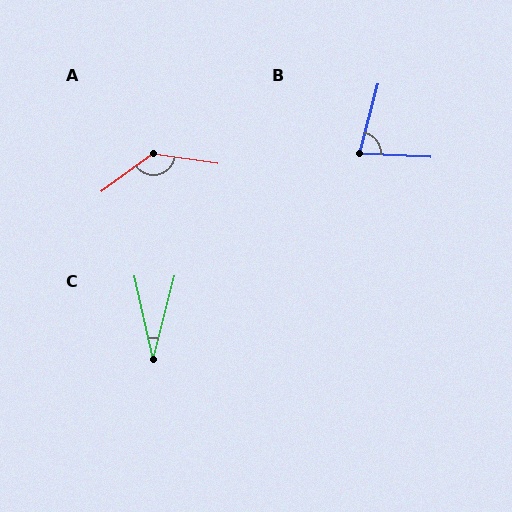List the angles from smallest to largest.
C (27°), B (78°), A (135°).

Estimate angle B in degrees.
Approximately 78 degrees.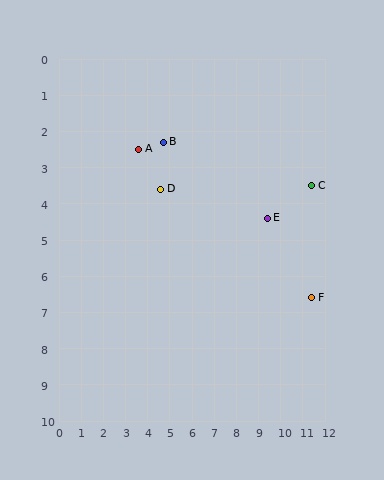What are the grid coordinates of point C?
Point C is at approximately (11.4, 3.5).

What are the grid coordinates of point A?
Point A is at approximately (3.6, 2.5).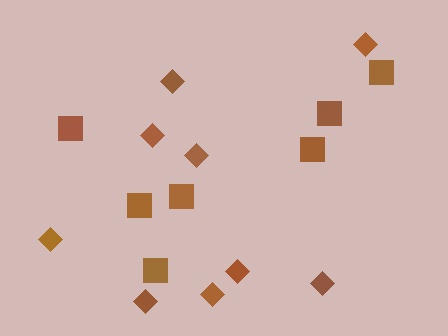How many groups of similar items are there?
There are 2 groups: one group of squares (7) and one group of diamonds (9).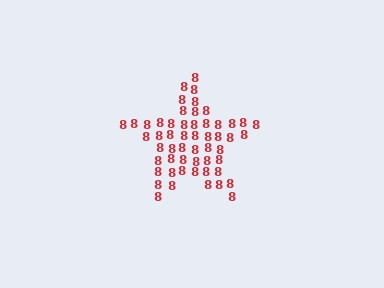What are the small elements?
The small elements are digit 8's.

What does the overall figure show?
The overall figure shows a star.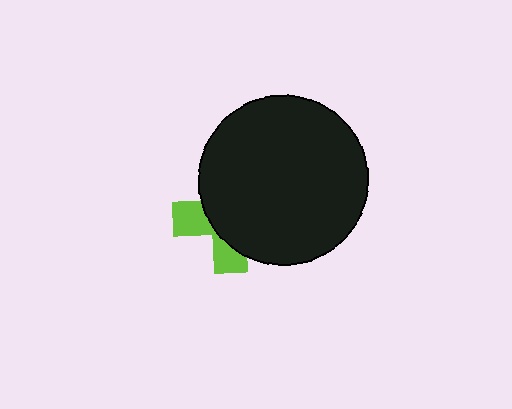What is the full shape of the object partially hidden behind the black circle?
The partially hidden object is a lime cross.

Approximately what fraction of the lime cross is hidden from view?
Roughly 67% of the lime cross is hidden behind the black circle.